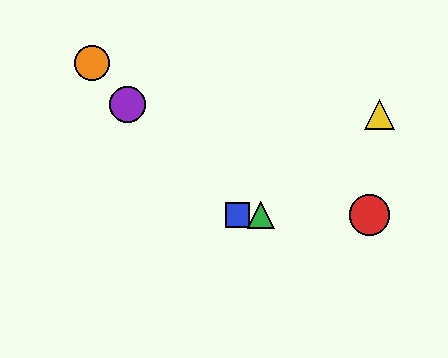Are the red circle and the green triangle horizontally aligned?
Yes, both are at y≈215.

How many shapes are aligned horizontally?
3 shapes (the red circle, the blue square, the green triangle) are aligned horizontally.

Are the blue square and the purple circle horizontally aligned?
No, the blue square is at y≈215 and the purple circle is at y≈105.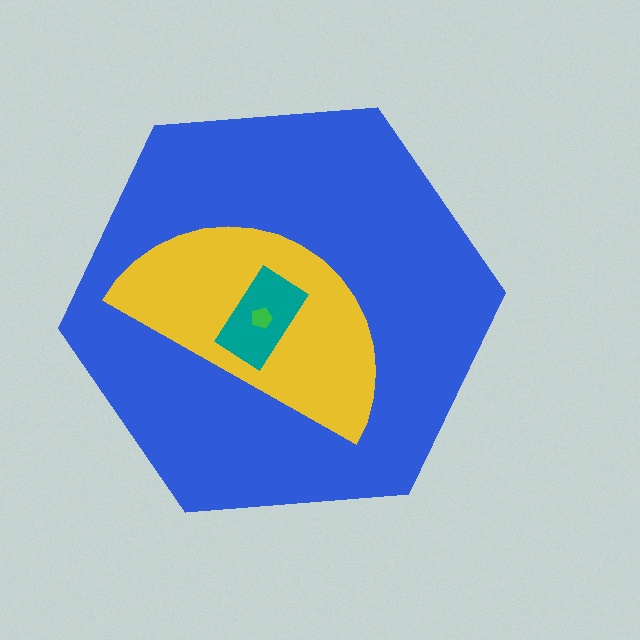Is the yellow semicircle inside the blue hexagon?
Yes.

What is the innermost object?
The green pentagon.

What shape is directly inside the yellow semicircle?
The teal rectangle.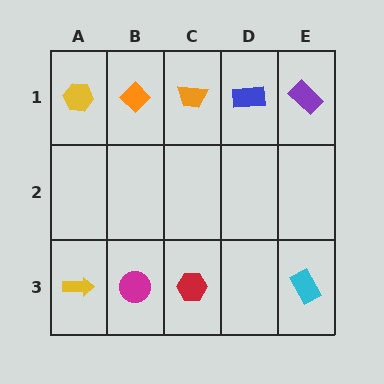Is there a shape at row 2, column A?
No, that cell is empty.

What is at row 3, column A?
A yellow arrow.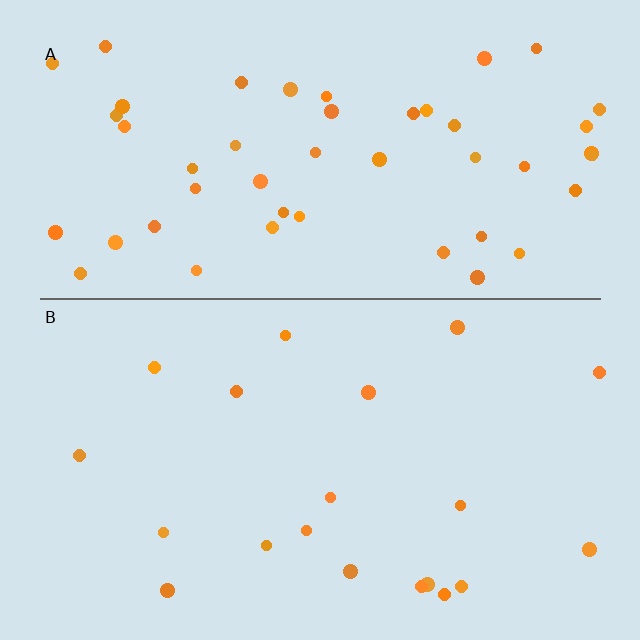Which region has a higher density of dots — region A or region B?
A (the top).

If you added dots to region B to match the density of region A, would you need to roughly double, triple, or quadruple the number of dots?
Approximately double.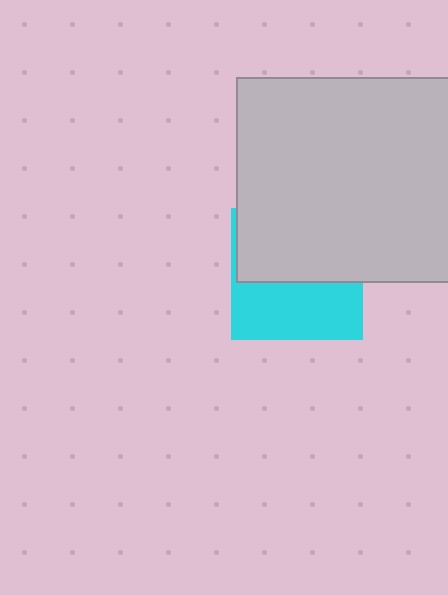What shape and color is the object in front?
The object in front is a light gray rectangle.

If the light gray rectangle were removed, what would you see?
You would see the complete cyan square.